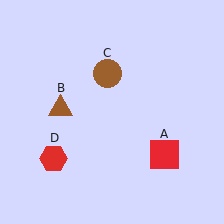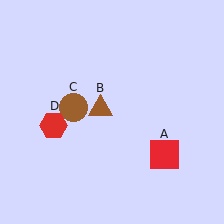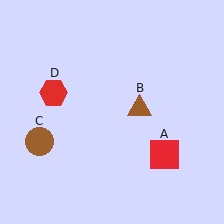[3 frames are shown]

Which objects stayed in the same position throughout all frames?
Red square (object A) remained stationary.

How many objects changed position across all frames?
3 objects changed position: brown triangle (object B), brown circle (object C), red hexagon (object D).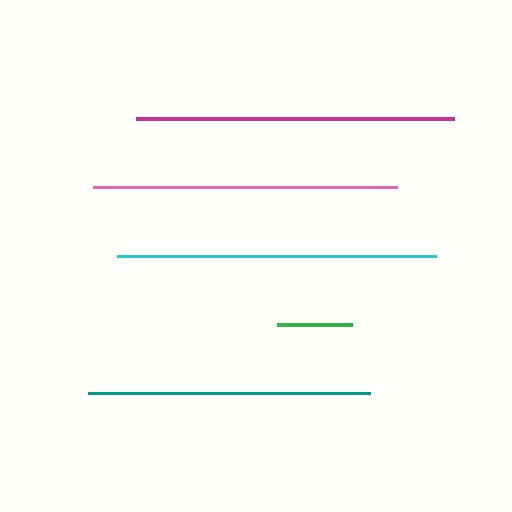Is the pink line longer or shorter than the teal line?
The pink line is longer than the teal line.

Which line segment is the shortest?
The green line is the shortest at approximately 75 pixels.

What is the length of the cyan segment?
The cyan segment is approximately 319 pixels long.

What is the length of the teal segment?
The teal segment is approximately 282 pixels long.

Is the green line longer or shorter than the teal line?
The teal line is longer than the green line.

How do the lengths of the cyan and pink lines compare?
The cyan and pink lines are approximately the same length.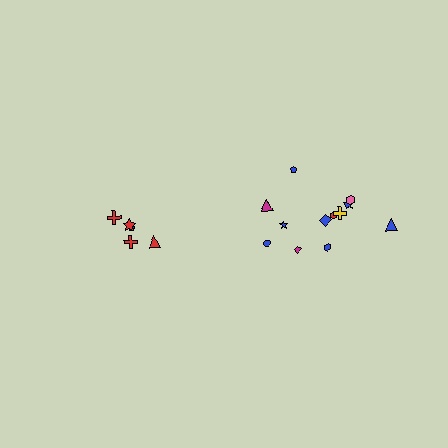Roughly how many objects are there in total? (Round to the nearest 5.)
Roughly 15 objects in total.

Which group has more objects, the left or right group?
The right group.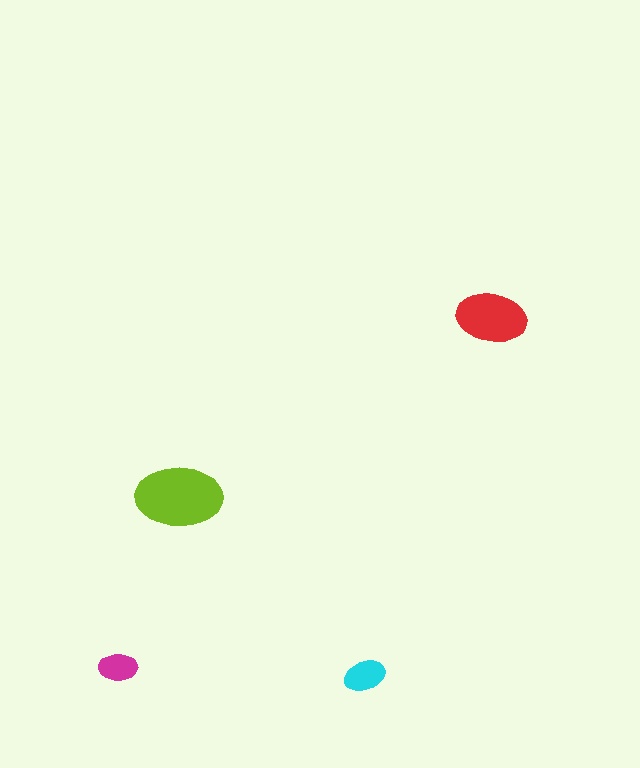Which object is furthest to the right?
The red ellipse is rightmost.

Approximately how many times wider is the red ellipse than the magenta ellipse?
About 2 times wider.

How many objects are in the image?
There are 4 objects in the image.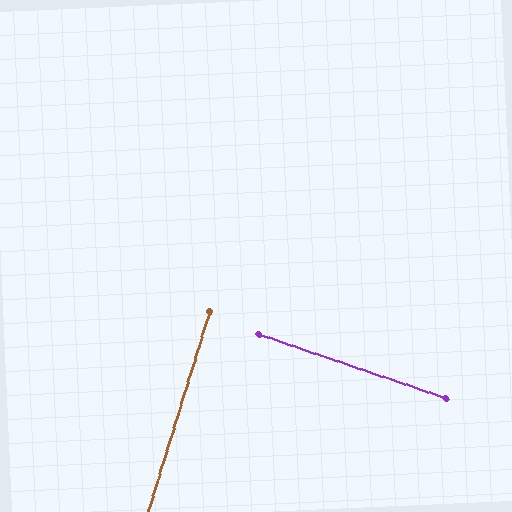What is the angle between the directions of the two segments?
Approximately 88 degrees.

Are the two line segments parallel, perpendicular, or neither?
Perpendicular — they meet at approximately 88°.